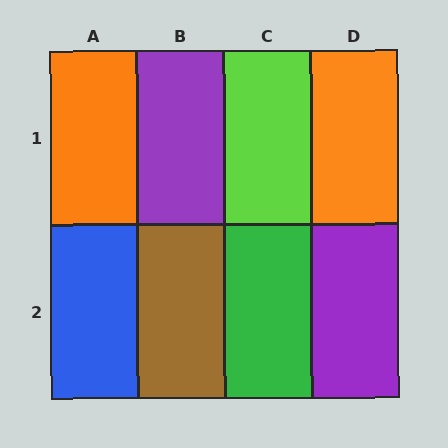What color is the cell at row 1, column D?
Orange.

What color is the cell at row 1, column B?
Purple.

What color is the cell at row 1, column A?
Orange.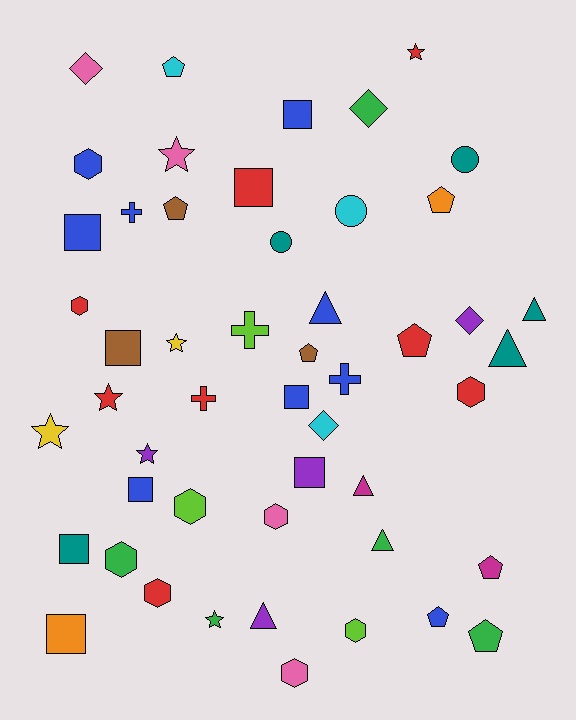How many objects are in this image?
There are 50 objects.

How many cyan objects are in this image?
There are 3 cyan objects.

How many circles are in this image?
There are 3 circles.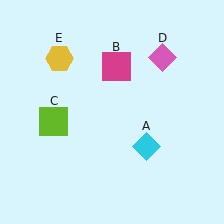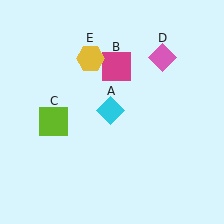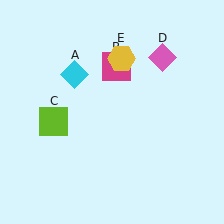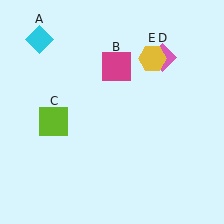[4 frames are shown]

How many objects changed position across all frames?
2 objects changed position: cyan diamond (object A), yellow hexagon (object E).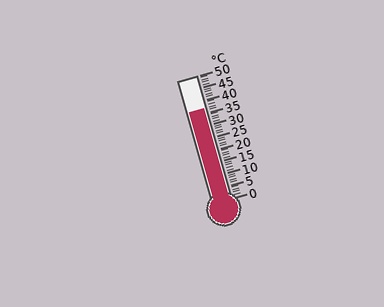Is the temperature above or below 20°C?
The temperature is above 20°C.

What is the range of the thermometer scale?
The thermometer scale ranges from 0°C to 50°C.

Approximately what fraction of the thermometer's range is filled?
The thermometer is filled to approximately 75% of its range.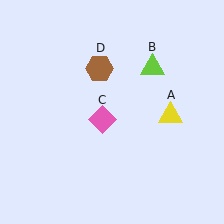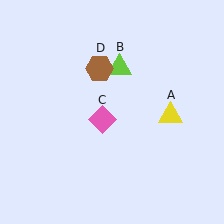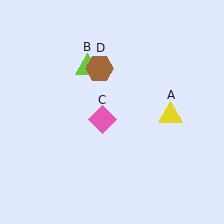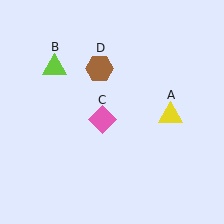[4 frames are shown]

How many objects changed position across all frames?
1 object changed position: lime triangle (object B).